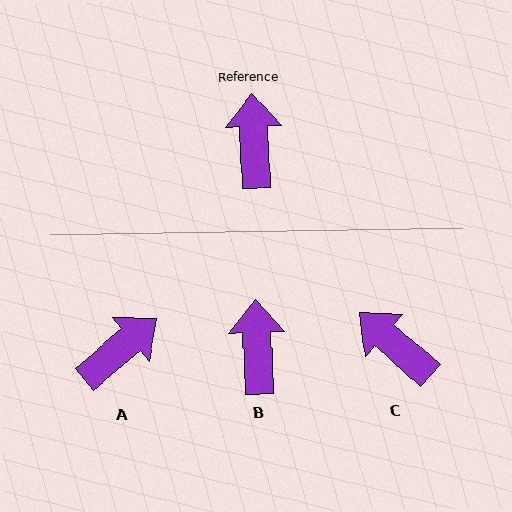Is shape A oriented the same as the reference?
No, it is off by about 52 degrees.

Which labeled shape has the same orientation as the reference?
B.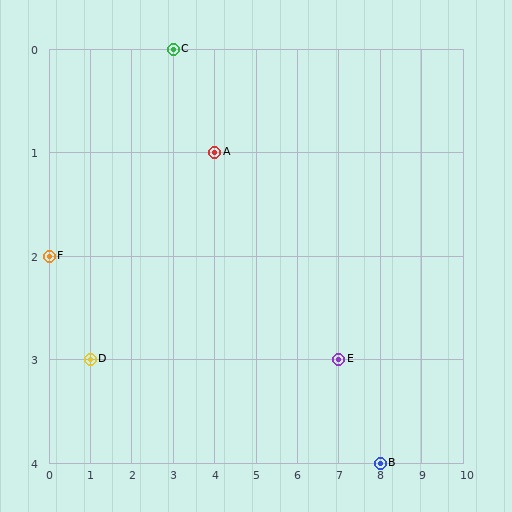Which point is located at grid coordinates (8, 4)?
Point B is at (8, 4).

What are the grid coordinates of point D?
Point D is at grid coordinates (1, 3).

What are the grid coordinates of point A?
Point A is at grid coordinates (4, 1).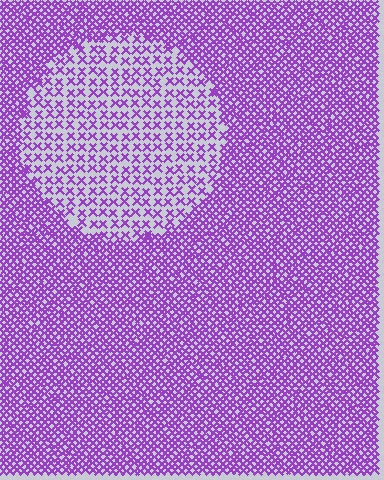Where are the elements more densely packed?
The elements are more densely packed outside the circle boundary.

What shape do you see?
I see a circle.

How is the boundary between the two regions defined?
The boundary is defined by a change in element density (approximately 2.5x ratio). All elements are the same color, size, and shape.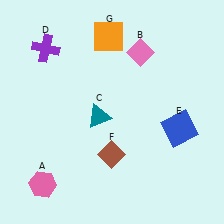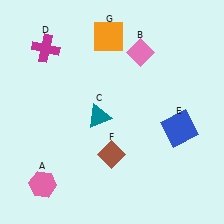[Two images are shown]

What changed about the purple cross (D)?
In Image 1, D is purple. In Image 2, it changed to magenta.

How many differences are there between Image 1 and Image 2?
There is 1 difference between the two images.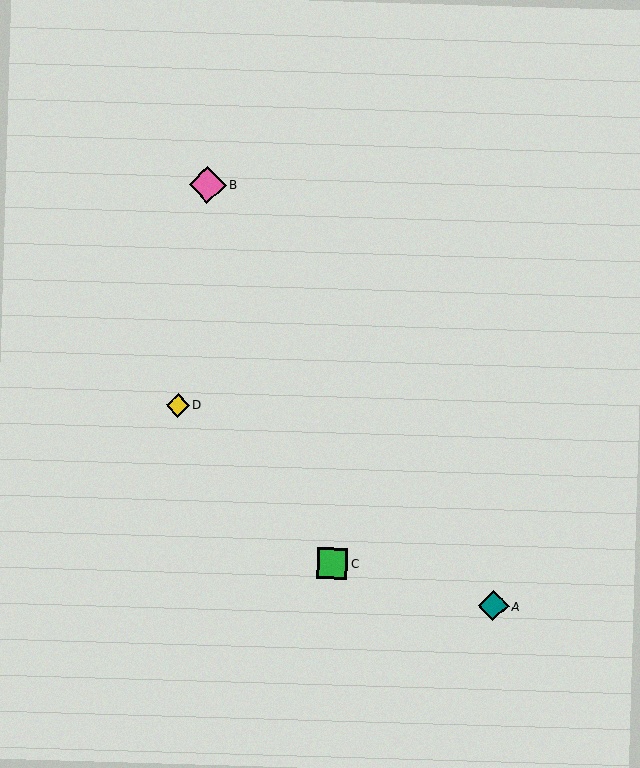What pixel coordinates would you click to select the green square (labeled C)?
Click at (332, 564) to select the green square C.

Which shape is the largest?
The pink diamond (labeled B) is the largest.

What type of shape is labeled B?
Shape B is a pink diamond.